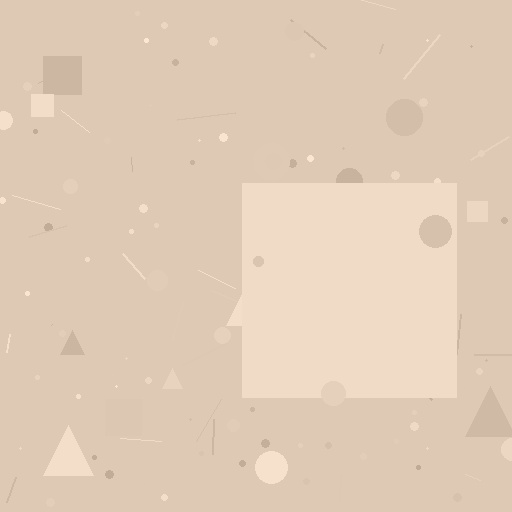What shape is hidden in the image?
A square is hidden in the image.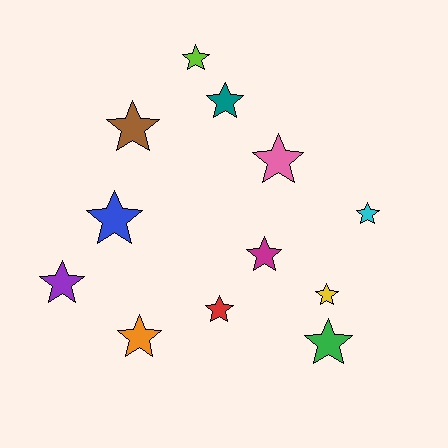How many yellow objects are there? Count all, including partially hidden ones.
There is 1 yellow object.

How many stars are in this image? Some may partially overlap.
There are 12 stars.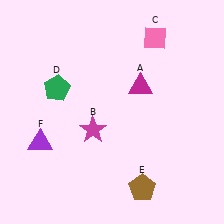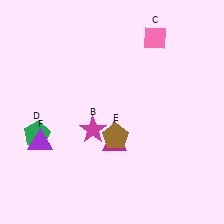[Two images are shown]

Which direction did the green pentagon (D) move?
The green pentagon (D) moved down.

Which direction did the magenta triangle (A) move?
The magenta triangle (A) moved down.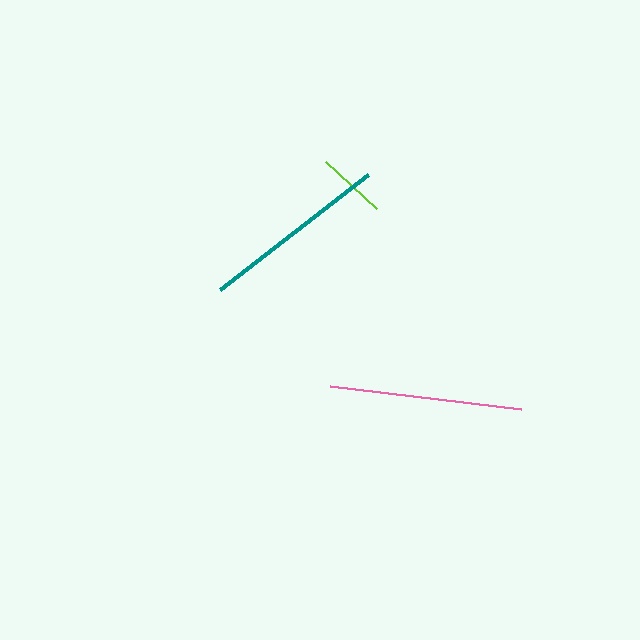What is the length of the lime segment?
The lime segment is approximately 70 pixels long.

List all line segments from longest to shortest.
From longest to shortest: pink, teal, lime.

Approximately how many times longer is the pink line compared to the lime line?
The pink line is approximately 2.8 times the length of the lime line.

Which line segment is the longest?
The pink line is the longest at approximately 192 pixels.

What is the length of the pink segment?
The pink segment is approximately 192 pixels long.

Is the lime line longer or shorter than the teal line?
The teal line is longer than the lime line.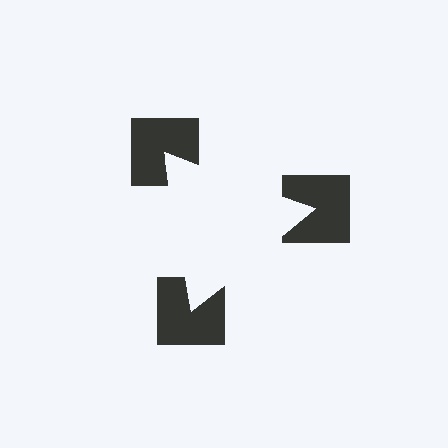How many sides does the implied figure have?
3 sides.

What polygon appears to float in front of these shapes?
An illusory triangle — its edges are inferred from the aligned wedge cuts in the notched squares, not physically drawn.